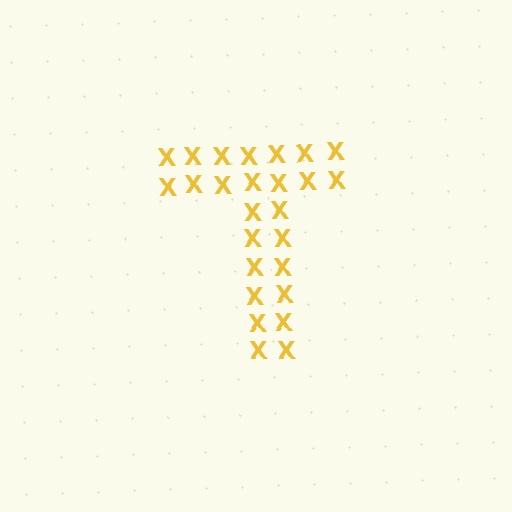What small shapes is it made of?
It is made of small letter X's.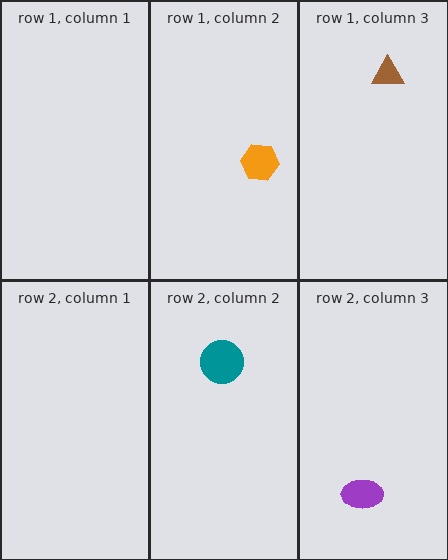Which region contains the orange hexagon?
The row 1, column 2 region.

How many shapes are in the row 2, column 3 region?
1.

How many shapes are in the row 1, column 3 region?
1.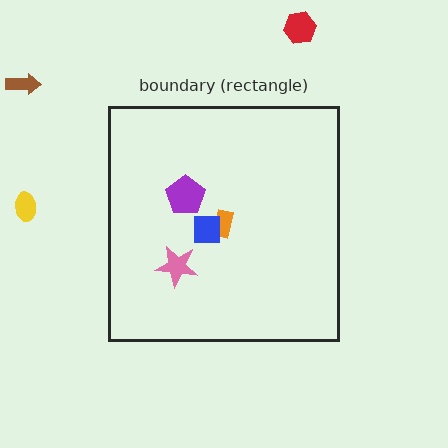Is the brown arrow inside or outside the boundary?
Outside.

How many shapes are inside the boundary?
4 inside, 3 outside.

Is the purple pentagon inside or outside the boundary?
Inside.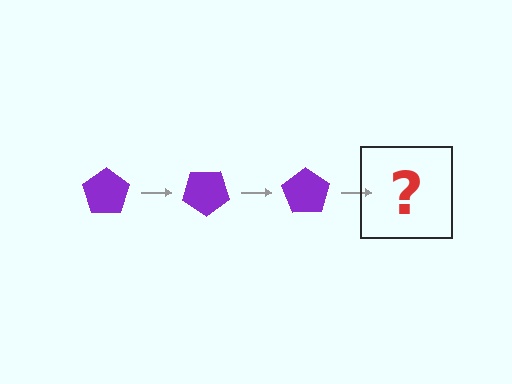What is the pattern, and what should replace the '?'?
The pattern is that the pentagon rotates 35 degrees each step. The '?' should be a purple pentagon rotated 105 degrees.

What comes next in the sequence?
The next element should be a purple pentagon rotated 105 degrees.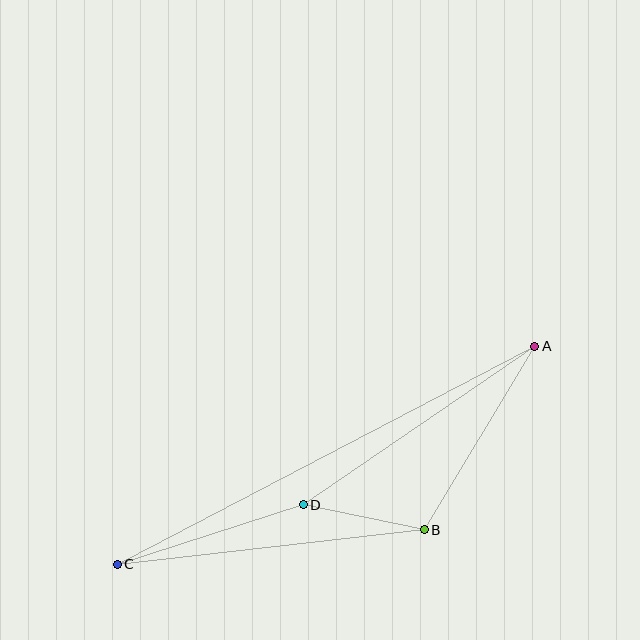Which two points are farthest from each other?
Points A and C are farthest from each other.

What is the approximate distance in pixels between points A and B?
The distance between A and B is approximately 214 pixels.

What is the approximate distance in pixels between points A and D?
The distance between A and D is approximately 281 pixels.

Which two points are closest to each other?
Points B and D are closest to each other.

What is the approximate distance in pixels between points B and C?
The distance between B and C is approximately 309 pixels.